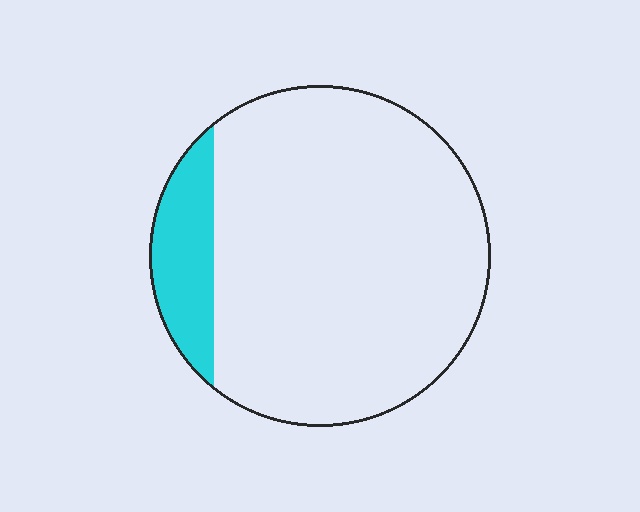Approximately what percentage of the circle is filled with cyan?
Approximately 15%.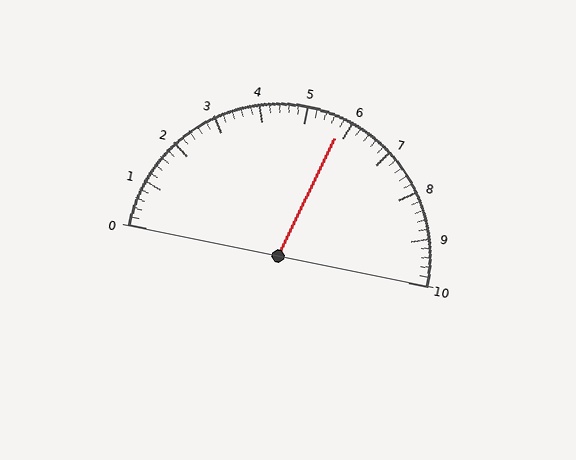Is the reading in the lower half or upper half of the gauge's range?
The reading is in the upper half of the range (0 to 10).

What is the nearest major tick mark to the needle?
The nearest major tick mark is 6.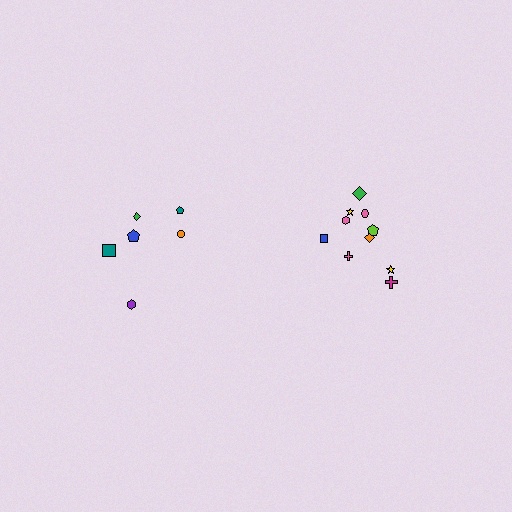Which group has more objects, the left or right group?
The right group.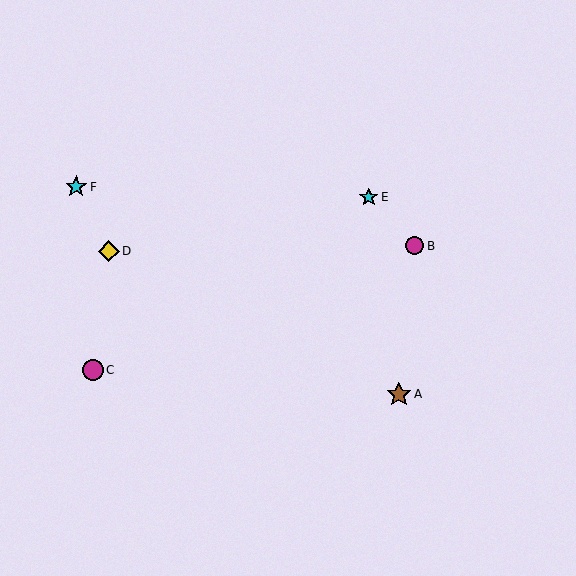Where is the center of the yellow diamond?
The center of the yellow diamond is at (109, 251).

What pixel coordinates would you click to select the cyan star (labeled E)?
Click at (369, 197) to select the cyan star E.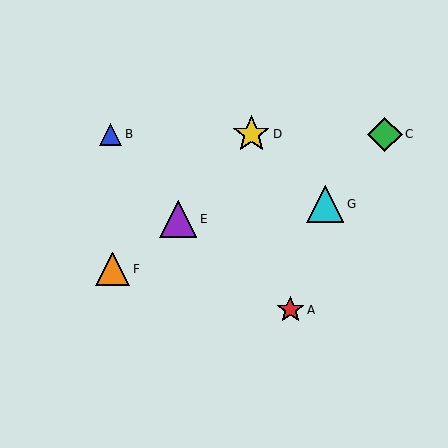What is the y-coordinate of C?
Object C is at y≈134.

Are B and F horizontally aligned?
No, B is at y≈134 and F is at y≈269.